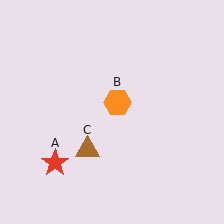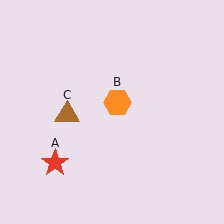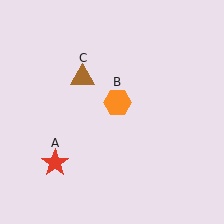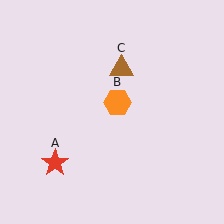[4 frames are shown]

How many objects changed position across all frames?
1 object changed position: brown triangle (object C).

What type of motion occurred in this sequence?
The brown triangle (object C) rotated clockwise around the center of the scene.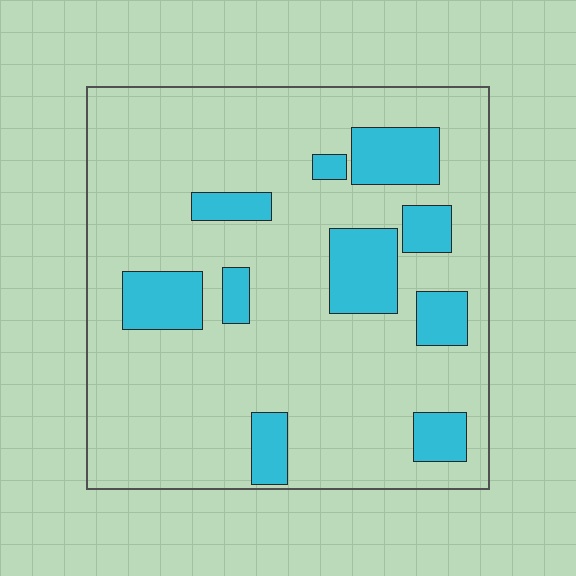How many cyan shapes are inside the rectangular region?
10.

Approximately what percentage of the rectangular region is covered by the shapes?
Approximately 20%.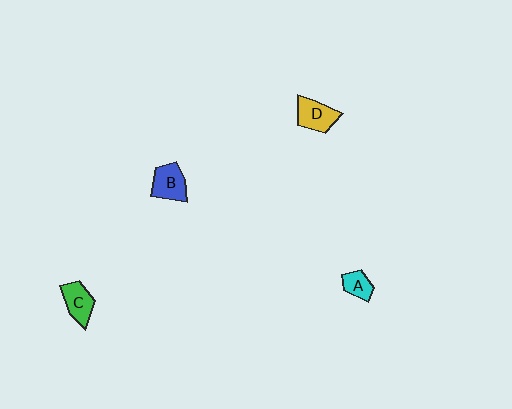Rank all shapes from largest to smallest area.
From largest to smallest: B (blue), D (yellow), C (green), A (cyan).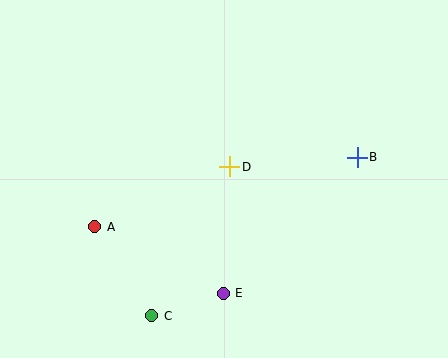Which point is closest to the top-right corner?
Point B is closest to the top-right corner.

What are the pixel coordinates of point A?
Point A is at (95, 227).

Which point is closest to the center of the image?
Point D at (230, 167) is closest to the center.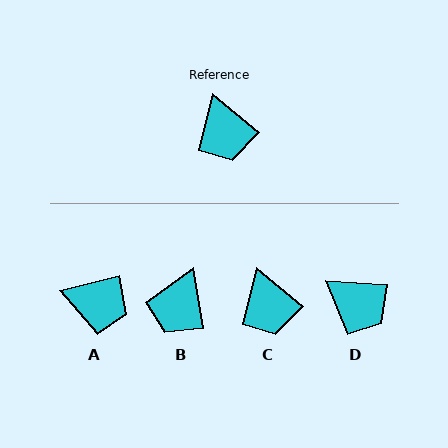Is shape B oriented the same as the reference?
No, it is off by about 40 degrees.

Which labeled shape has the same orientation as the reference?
C.